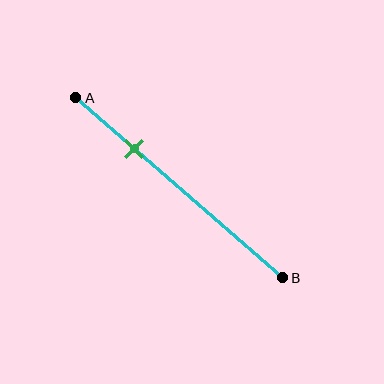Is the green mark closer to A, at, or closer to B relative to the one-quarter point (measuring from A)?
The green mark is closer to point B than the one-quarter point of segment AB.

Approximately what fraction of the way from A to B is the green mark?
The green mark is approximately 30% of the way from A to B.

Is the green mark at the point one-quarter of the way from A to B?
No, the mark is at about 30% from A, not at the 25% one-quarter point.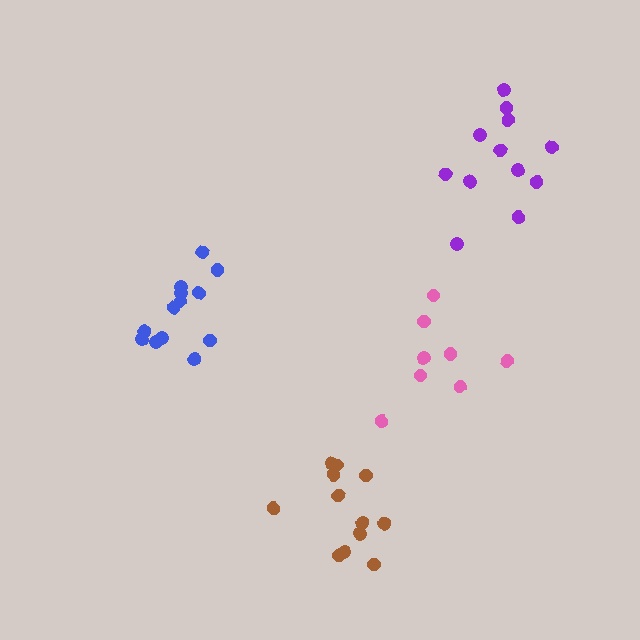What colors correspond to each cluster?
The clusters are colored: blue, purple, brown, pink.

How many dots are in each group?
Group 1: 13 dots, Group 2: 12 dots, Group 3: 12 dots, Group 4: 8 dots (45 total).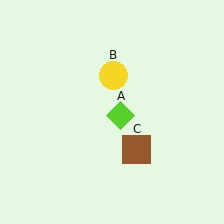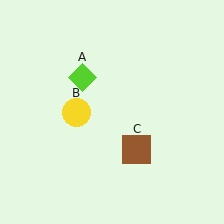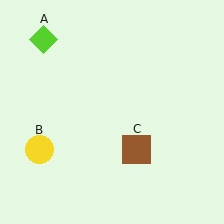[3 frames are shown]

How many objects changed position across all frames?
2 objects changed position: lime diamond (object A), yellow circle (object B).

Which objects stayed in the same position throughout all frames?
Brown square (object C) remained stationary.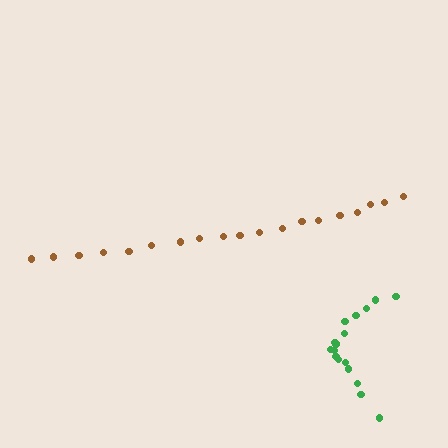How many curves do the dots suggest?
There are 2 distinct paths.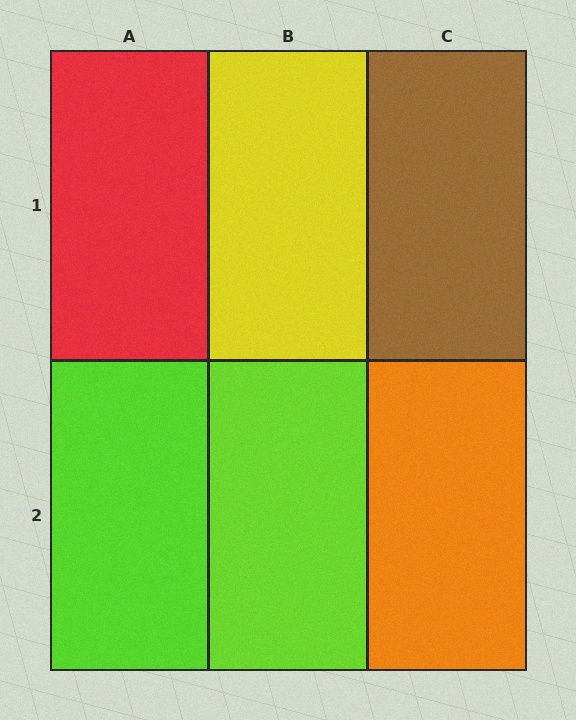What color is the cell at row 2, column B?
Lime.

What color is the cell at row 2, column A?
Lime.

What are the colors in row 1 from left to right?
Red, yellow, brown.